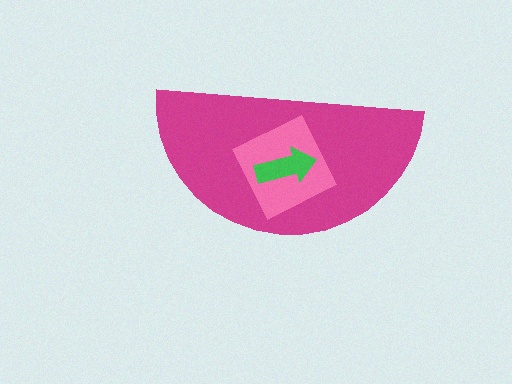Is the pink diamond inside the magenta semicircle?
Yes.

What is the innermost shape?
The green arrow.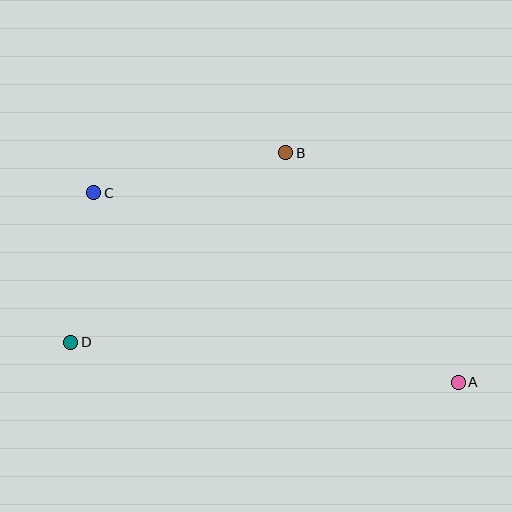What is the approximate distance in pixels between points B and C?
The distance between B and C is approximately 196 pixels.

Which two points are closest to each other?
Points C and D are closest to each other.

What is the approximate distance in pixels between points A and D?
The distance between A and D is approximately 389 pixels.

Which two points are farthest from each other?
Points A and C are farthest from each other.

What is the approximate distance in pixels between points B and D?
The distance between B and D is approximately 286 pixels.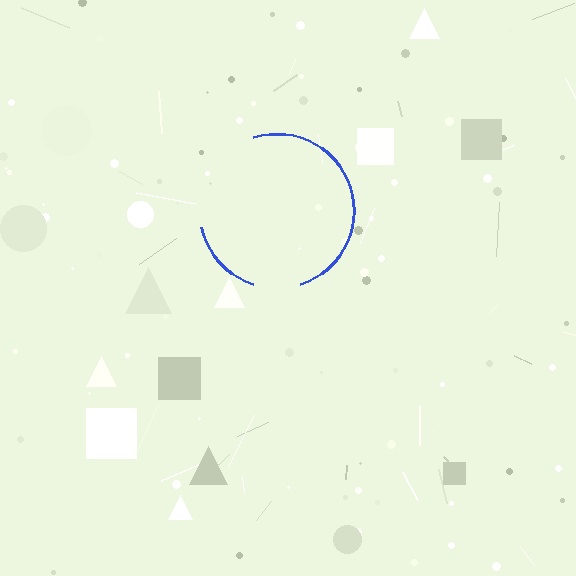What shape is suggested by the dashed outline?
The dashed outline suggests a circle.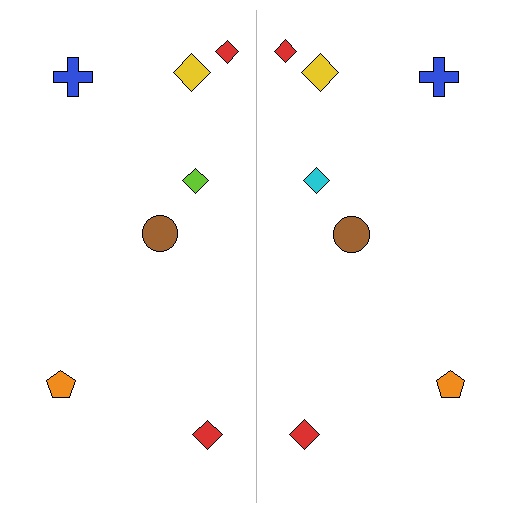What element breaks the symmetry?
The cyan diamond on the right side breaks the symmetry — its mirror counterpart is lime.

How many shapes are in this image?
There are 14 shapes in this image.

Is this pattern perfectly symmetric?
No, the pattern is not perfectly symmetric. The cyan diamond on the right side breaks the symmetry — its mirror counterpart is lime.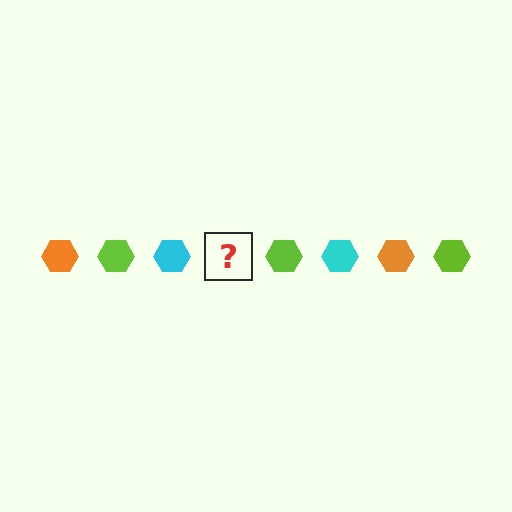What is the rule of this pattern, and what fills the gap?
The rule is that the pattern cycles through orange, lime, cyan hexagons. The gap should be filled with an orange hexagon.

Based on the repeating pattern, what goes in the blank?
The blank should be an orange hexagon.